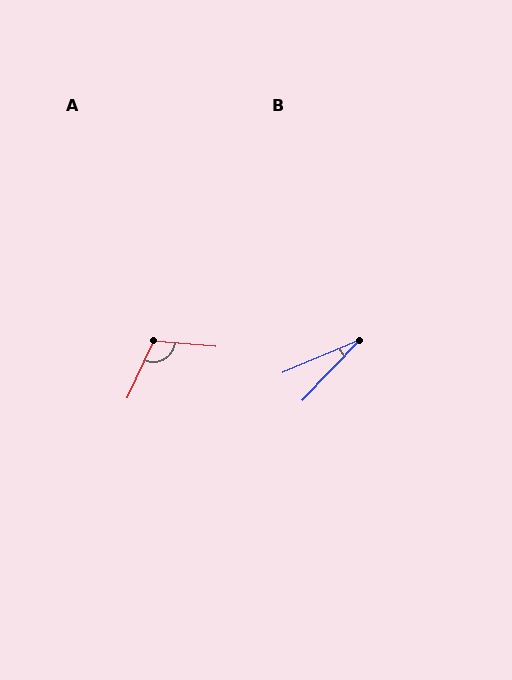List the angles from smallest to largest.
B (24°), A (110°).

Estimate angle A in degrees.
Approximately 110 degrees.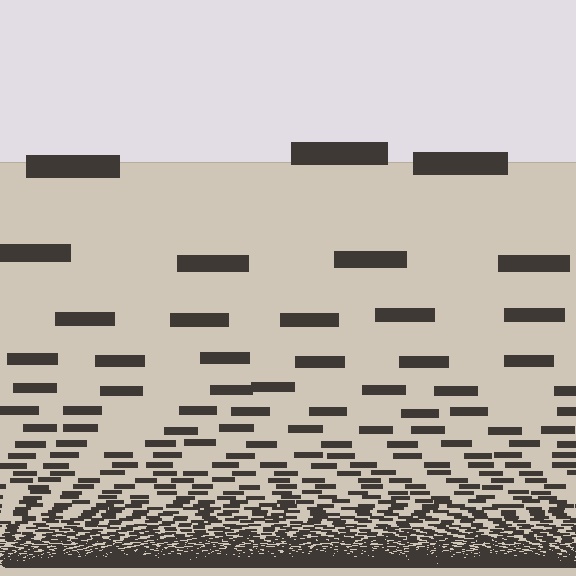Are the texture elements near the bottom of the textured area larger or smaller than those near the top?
Smaller. The gradient is inverted — elements near the bottom are smaller and denser.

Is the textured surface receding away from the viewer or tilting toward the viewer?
The surface appears to tilt toward the viewer. Texture elements get larger and sparser toward the top.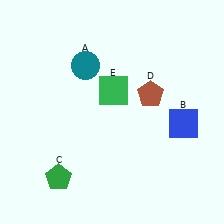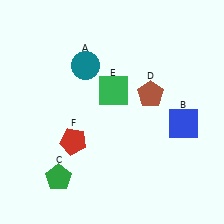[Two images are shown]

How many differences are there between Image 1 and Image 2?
There is 1 difference between the two images.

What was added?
A red pentagon (F) was added in Image 2.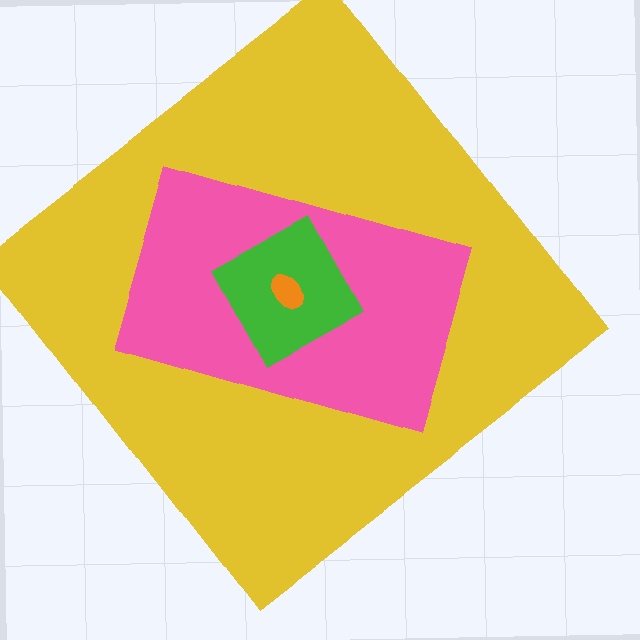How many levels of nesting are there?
4.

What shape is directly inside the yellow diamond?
The pink rectangle.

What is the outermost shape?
The yellow diamond.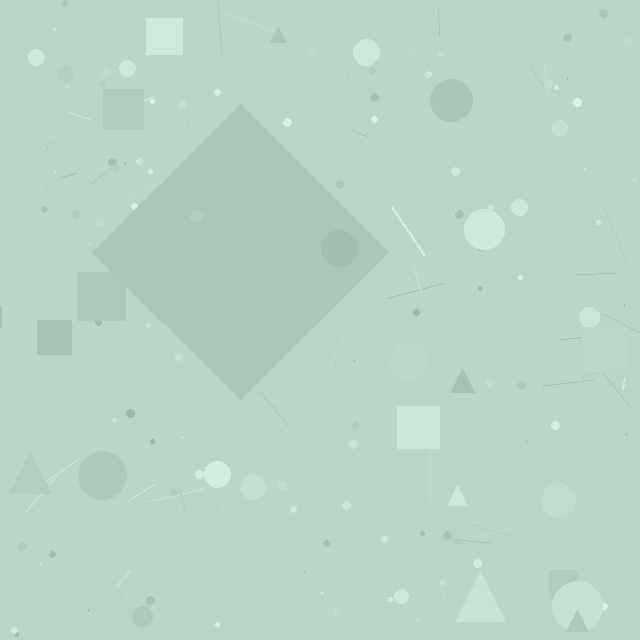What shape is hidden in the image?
A diamond is hidden in the image.